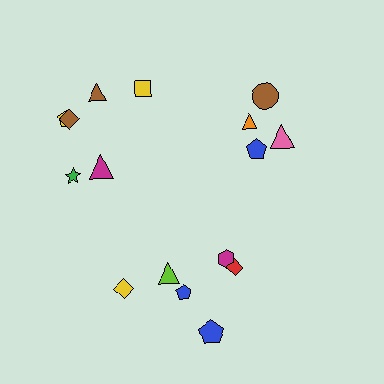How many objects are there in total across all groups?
There are 16 objects.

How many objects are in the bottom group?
There are 6 objects.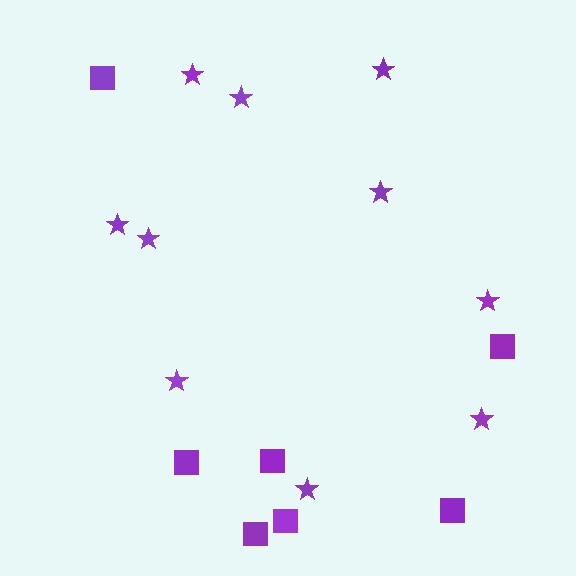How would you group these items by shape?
There are 2 groups: one group of squares (7) and one group of stars (10).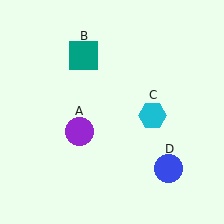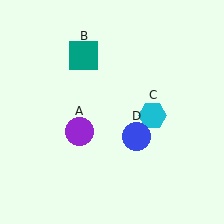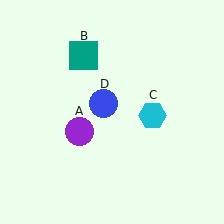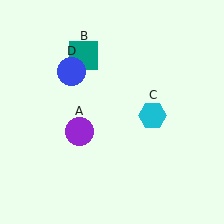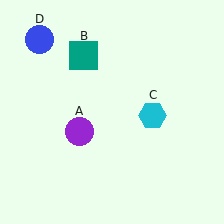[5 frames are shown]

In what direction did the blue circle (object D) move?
The blue circle (object D) moved up and to the left.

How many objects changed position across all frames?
1 object changed position: blue circle (object D).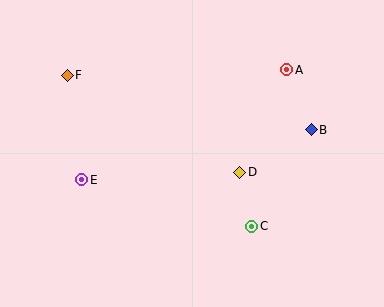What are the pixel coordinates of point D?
Point D is at (240, 172).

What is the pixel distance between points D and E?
The distance between D and E is 158 pixels.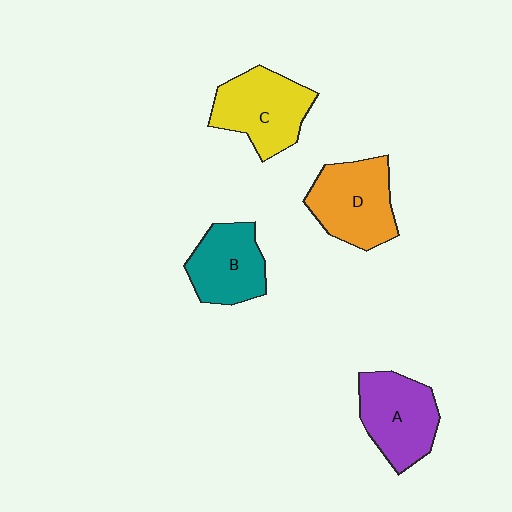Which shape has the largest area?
Shape D (orange).